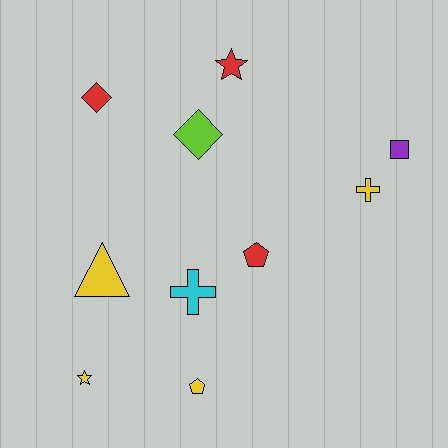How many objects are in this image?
There are 10 objects.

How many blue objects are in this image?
There are no blue objects.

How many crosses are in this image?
There are 2 crosses.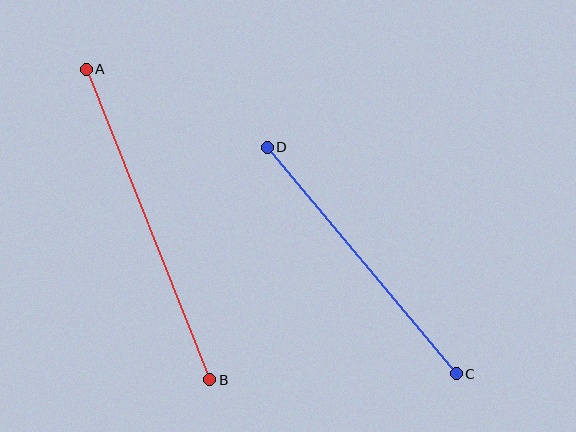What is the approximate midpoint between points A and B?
The midpoint is at approximately (148, 224) pixels.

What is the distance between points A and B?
The distance is approximately 334 pixels.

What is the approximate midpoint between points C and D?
The midpoint is at approximately (362, 260) pixels.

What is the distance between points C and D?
The distance is approximately 295 pixels.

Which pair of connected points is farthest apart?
Points A and B are farthest apart.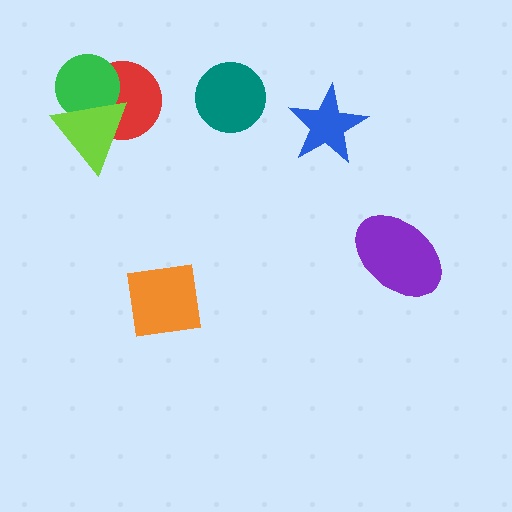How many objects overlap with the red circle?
2 objects overlap with the red circle.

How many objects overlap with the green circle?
2 objects overlap with the green circle.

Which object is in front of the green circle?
The lime triangle is in front of the green circle.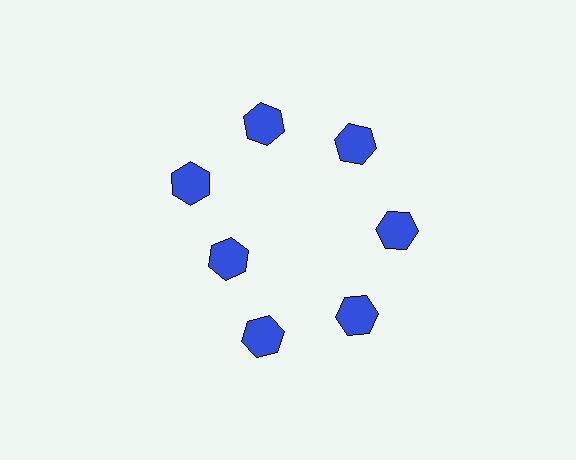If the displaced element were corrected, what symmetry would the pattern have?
It would have 7-fold rotational symmetry — the pattern would map onto itself every 51 degrees.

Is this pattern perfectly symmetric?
No. The 7 blue hexagons are arranged in a ring, but one element near the 8 o'clock position is pulled inward toward the center, breaking the 7-fold rotational symmetry.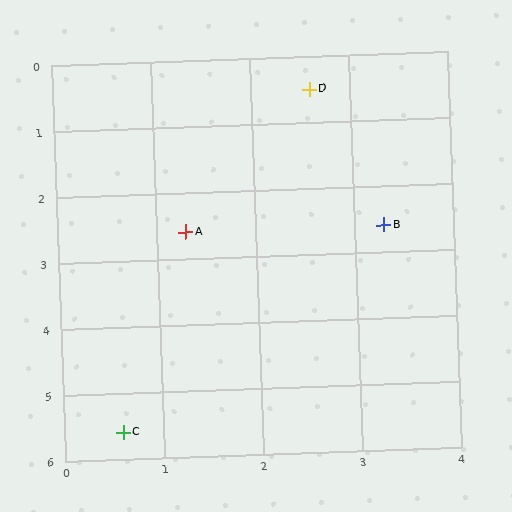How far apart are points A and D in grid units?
Points A and D are about 2.5 grid units apart.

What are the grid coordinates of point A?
Point A is at approximately (1.3, 2.6).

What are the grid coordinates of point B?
Point B is at approximately (3.3, 2.6).